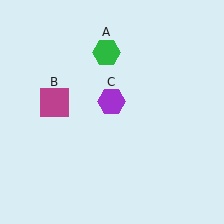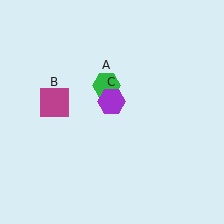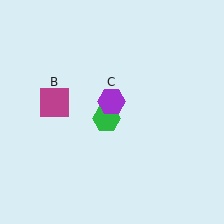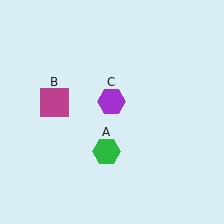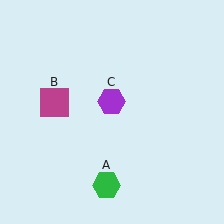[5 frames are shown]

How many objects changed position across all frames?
1 object changed position: green hexagon (object A).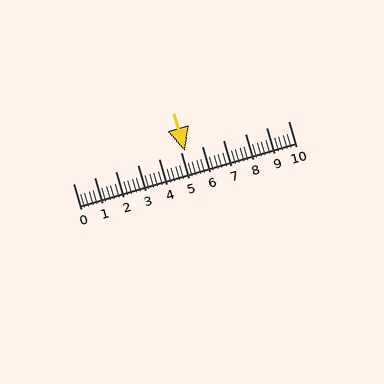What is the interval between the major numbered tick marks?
The major tick marks are spaced 1 units apart.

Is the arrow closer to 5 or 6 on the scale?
The arrow is closer to 5.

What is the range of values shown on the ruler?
The ruler shows values from 0 to 10.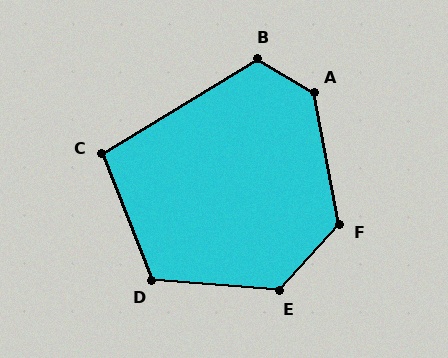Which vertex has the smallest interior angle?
C, at approximately 100 degrees.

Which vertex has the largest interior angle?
A, at approximately 132 degrees.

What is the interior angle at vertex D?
Approximately 116 degrees (obtuse).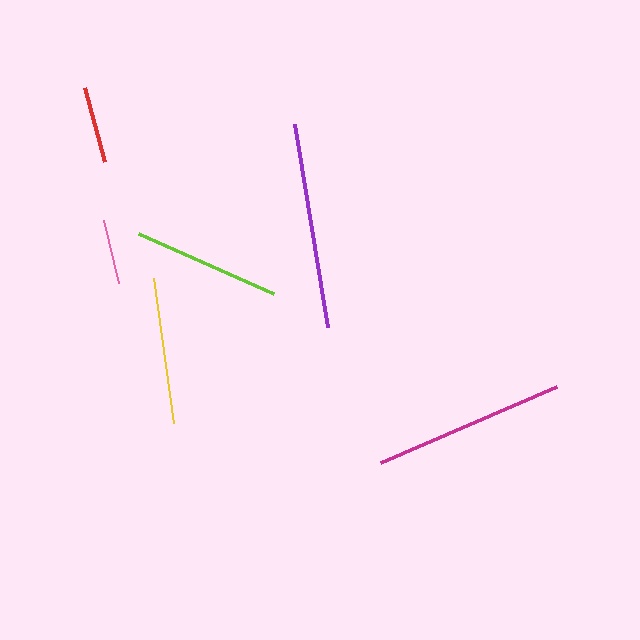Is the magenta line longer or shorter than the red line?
The magenta line is longer than the red line.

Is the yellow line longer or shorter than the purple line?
The purple line is longer than the yellow line.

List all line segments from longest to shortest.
From longest to shortest: purple, magenta, lime, yellow, red, pink.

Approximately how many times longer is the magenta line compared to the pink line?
The magenta line is approximately 3.0 times the length of the pink line.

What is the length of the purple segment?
The purple segment is approximately 205 pixels long.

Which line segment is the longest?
The purple line is the longest at approximately 205 pixels.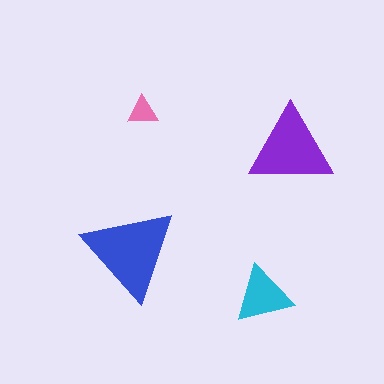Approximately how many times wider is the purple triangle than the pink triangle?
About 2.5 times wider.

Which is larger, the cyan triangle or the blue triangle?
The blue one.